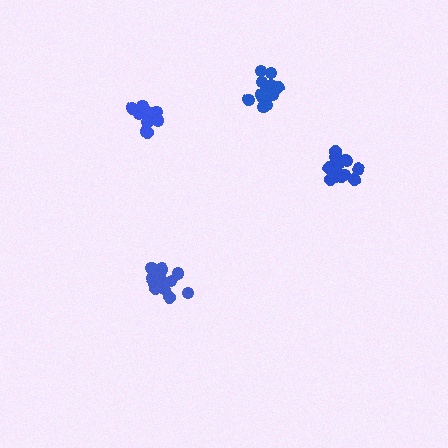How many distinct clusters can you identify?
There are 4 distinct clusters.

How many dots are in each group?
Group 1: 15 dots, Group 2: 13 dots, Group 3: 15 dots, Group 4: 11 dots (54 total).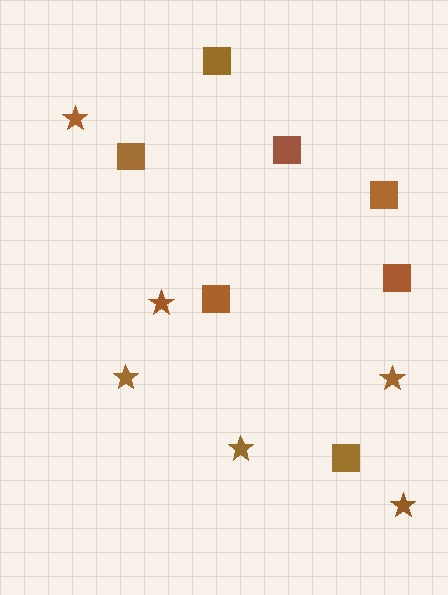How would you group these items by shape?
There are 2 groups: one group of squares (7) and one group of stars (6).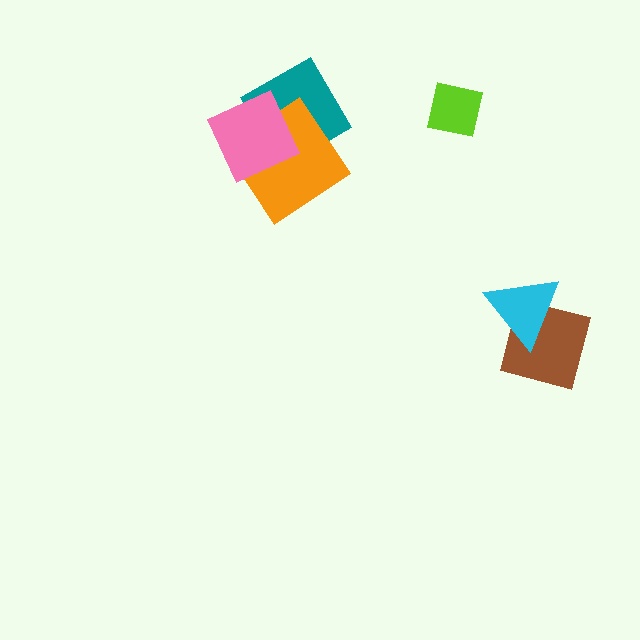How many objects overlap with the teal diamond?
2 objects overlap with the teal diamond.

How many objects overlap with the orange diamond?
2 objects overlap with the orange diamond.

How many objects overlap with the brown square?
1 object overlaps with the brown square.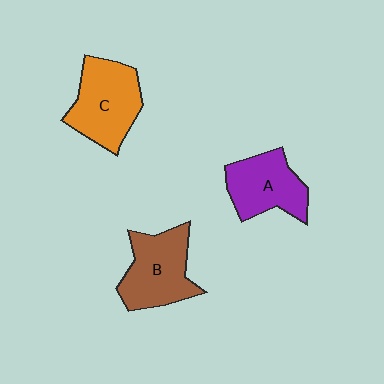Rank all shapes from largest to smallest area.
From largest to smallest: C (orange), B (brown), A (purple).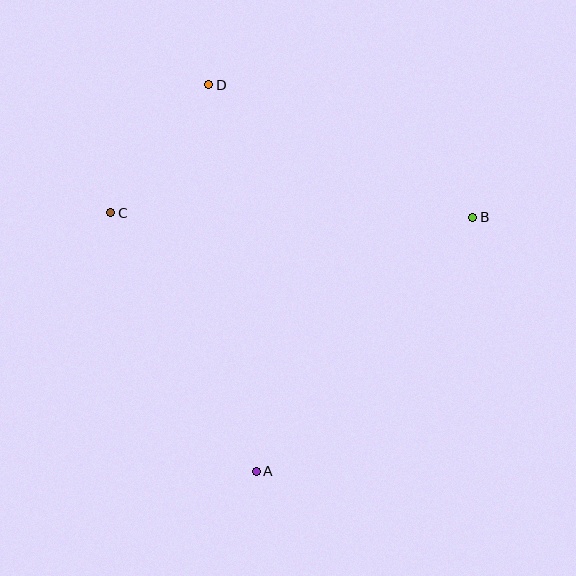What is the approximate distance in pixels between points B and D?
The distance between B and D is approximately 296 pixels.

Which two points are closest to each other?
Points C and D are closest to each other.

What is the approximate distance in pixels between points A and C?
The distance between A and C is approximately 297 pixels.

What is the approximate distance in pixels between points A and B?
The distance between A and B is approximately 333 pixels.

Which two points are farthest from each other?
Points A and D are farthest from each other.